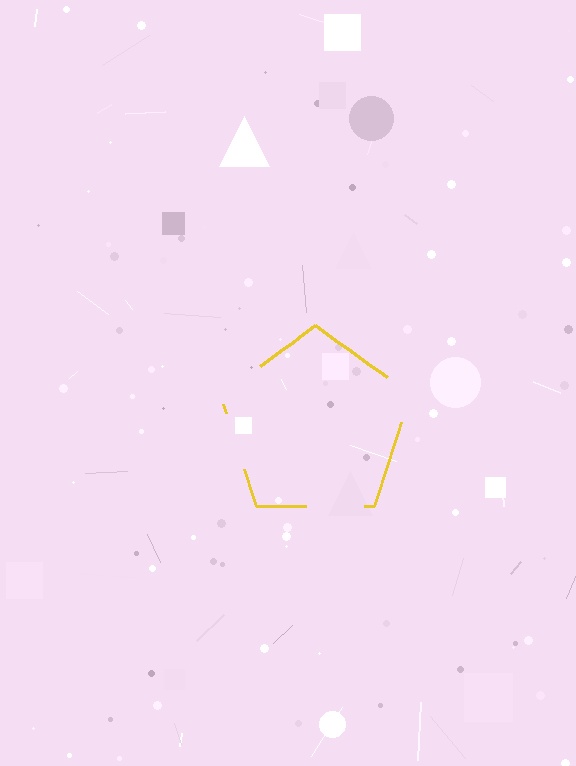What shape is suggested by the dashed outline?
The dashed outline suggests a pentagon.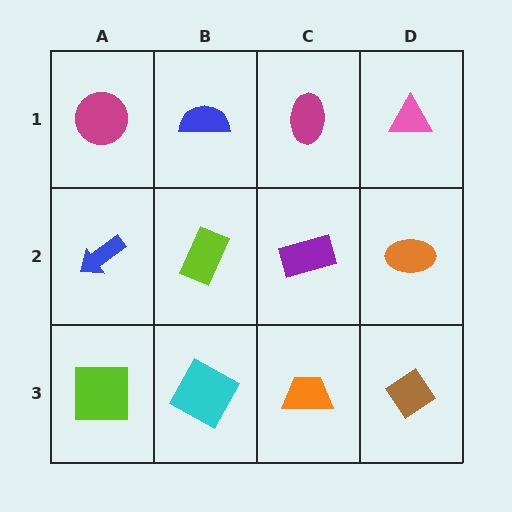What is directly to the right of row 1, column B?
A magenta ellipse.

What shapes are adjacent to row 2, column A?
A magenta circle (row 1, column A), a lime square (row 3, column A), a lime rectangle (row 2, column B).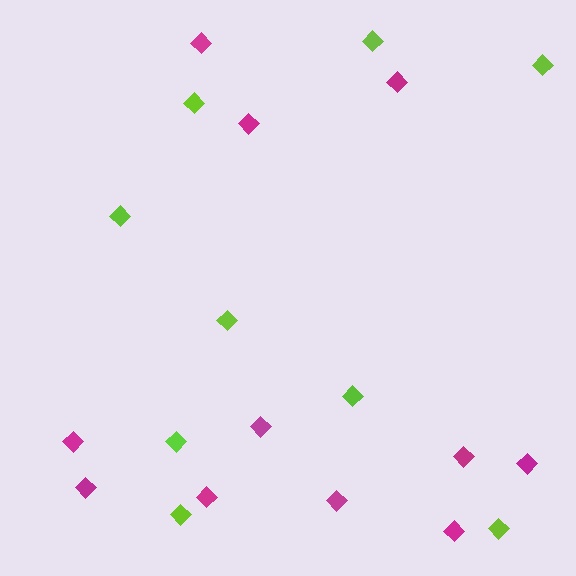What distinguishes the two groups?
There are 2 groups: one group of magenta diamonds (11) and one group of lime diamonds (9).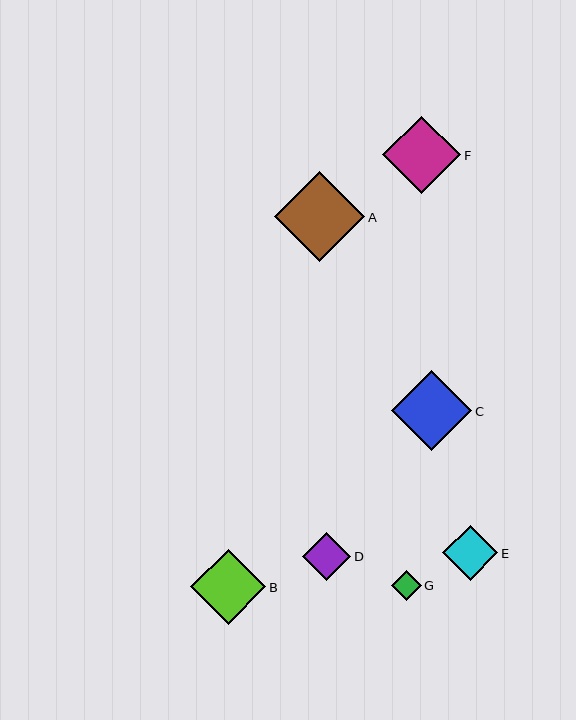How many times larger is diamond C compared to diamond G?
Diamond C is approximately 2.7 times the size of diamond G.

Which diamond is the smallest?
Diamond G is the smallest with a size of approximately 30 pixels.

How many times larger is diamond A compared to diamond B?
Diamond A is approximately 1.2 times the size of diamond B.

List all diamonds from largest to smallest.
From largest to smallest: A, C, F, B, E, D, G.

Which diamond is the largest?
Diamond A is the largest with a size of approximately 90 pixels.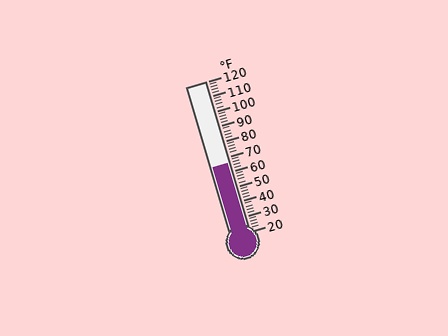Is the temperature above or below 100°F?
The temperature is below 100°F.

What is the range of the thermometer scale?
The thermometer scale ranges from 20°F to 120°F.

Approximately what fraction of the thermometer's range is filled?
The thermometer is filled to approximately 45% of its range.